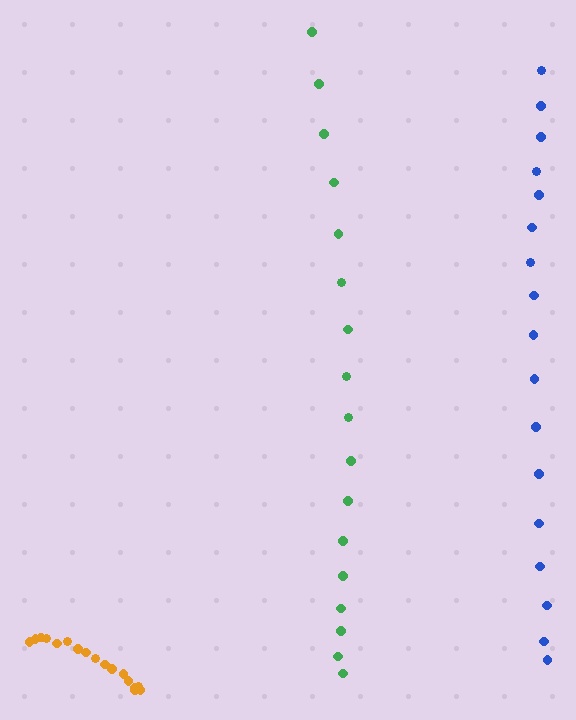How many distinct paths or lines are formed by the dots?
There are 3 distinct paths.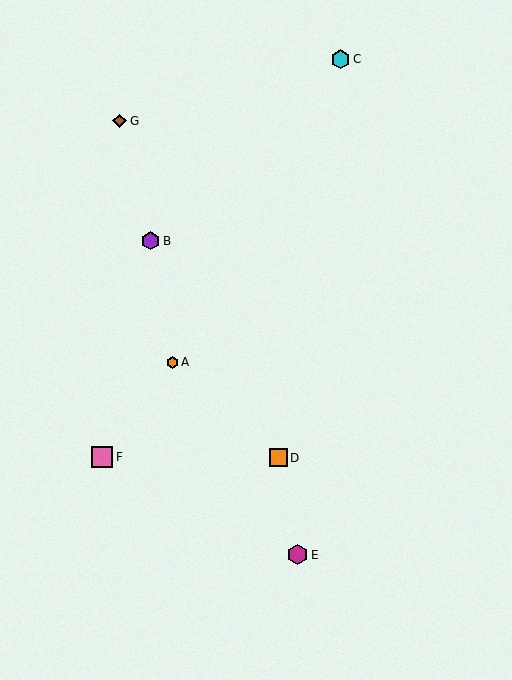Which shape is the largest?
The pink square (labeled F) is the largest.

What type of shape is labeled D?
Shape D is an orange square.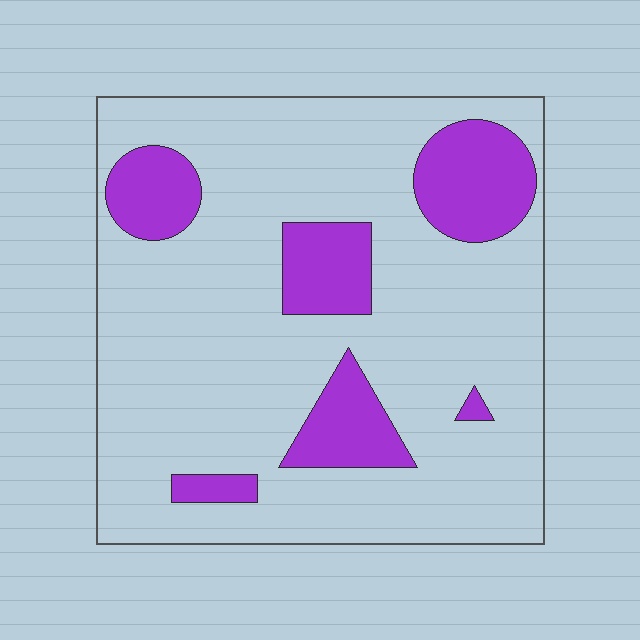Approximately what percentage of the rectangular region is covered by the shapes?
Approximately 20%.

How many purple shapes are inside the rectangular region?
6.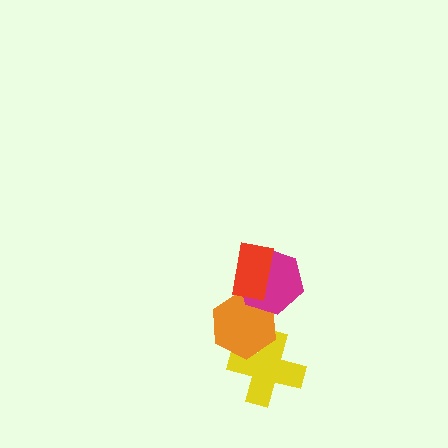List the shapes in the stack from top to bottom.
From top to bottom: the red rectangle, the magenta hexagon, the orange hexagon, the yellow cross.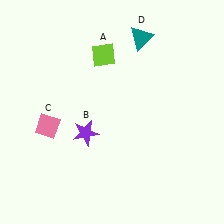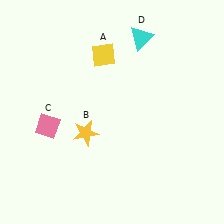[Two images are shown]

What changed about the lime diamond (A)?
In Image 1, A is lime. In Image 2, it changed to yellow.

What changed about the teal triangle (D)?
In Image 1, D is teal. In Image 2, it changed to cyan.